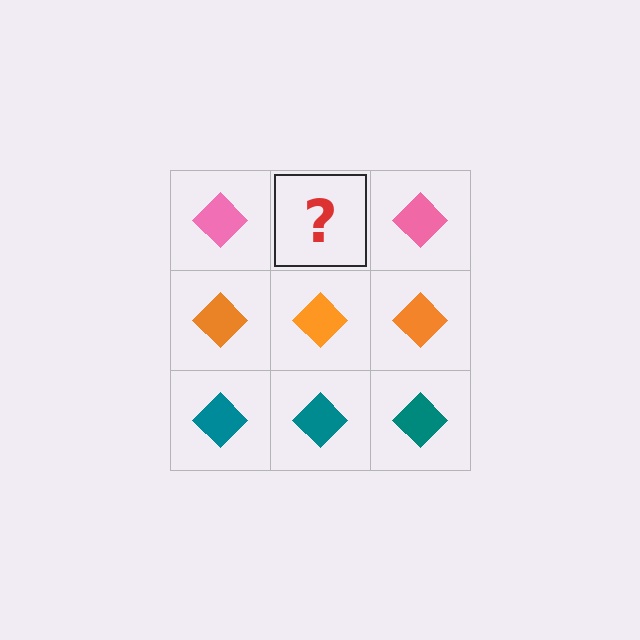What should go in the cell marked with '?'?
The missing cell should contain a pink diamond.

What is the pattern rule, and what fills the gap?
The rule is that each row has a consistent color. The gap should be filled with a pink diamond.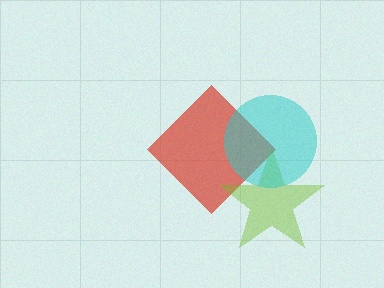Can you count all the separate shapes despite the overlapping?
Yes, there are 3 separate shapes.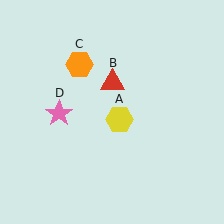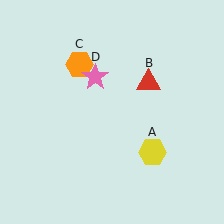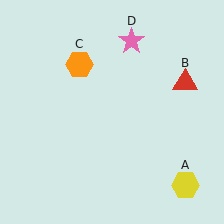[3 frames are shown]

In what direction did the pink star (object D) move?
The pink star (object D) moved up and to the right.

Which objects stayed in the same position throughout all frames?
Orange hexagon (object C) remained stationary.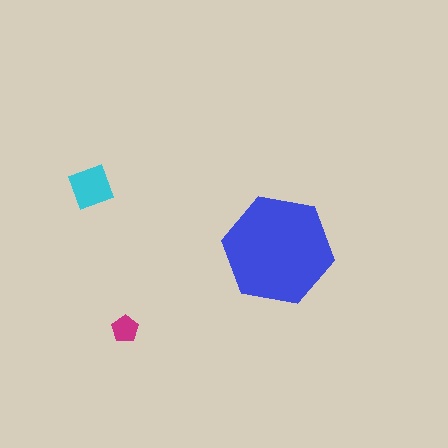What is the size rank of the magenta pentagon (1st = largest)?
3rd.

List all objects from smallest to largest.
The magenta pentagon, the cyan diamond, the blue hexagon.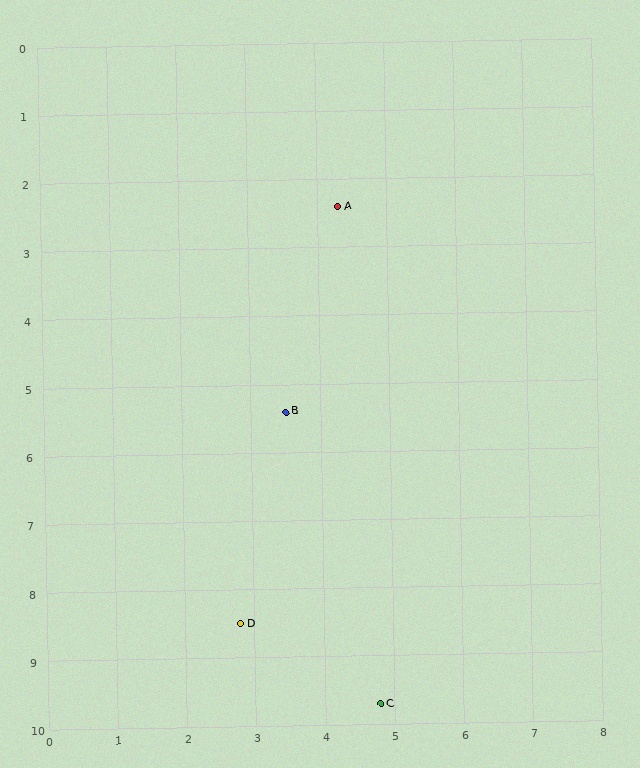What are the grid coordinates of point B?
Point B is at approximately (3.5, 5.4).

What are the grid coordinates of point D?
Point D is at approximately (2.8, 8.5).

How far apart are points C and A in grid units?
Points C and A are about 7.3 grid units apart.